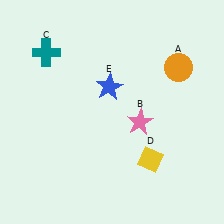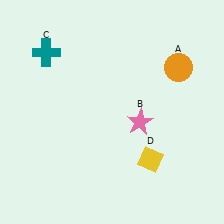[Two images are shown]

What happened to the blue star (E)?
The blue star (E) was removed in Image 2. It was in the top-left area of Image 1.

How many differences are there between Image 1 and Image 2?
There is 1 difference between the two images.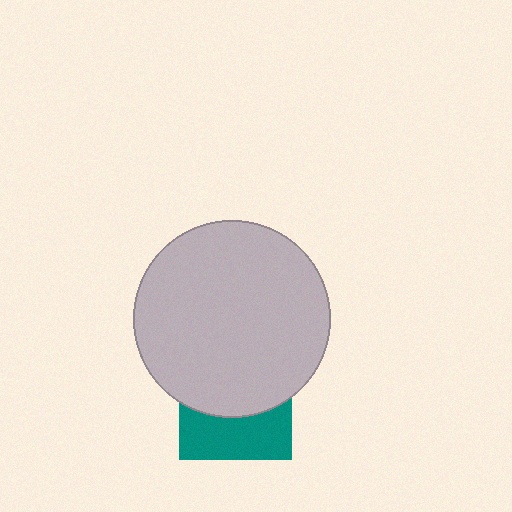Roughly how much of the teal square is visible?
A small part of it is visible (roughly 41%).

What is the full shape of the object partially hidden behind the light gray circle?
The partially hidden object is a teal square.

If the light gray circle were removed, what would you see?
You would see the complete teal square.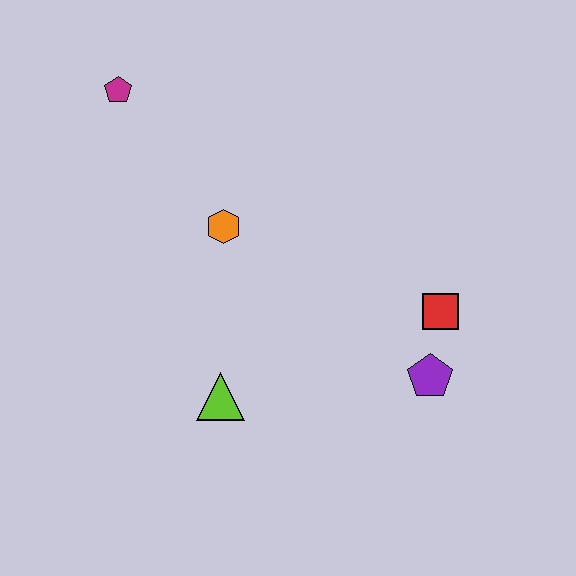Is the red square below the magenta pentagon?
Yes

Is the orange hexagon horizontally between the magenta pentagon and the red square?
Yes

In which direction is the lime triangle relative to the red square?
The lime triangle is to the left of the red square.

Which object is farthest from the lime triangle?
The magenta pentagon is farthest from the lime triangle.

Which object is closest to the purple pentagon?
The red square is closest to the purple pentagon.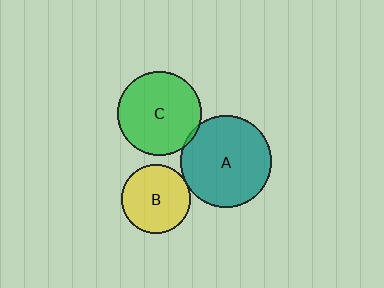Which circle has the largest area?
Circle A (teal).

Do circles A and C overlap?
Yes.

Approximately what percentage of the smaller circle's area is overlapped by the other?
Approximately 5%.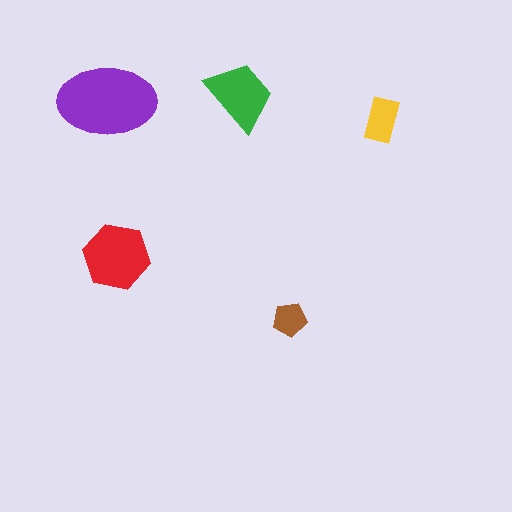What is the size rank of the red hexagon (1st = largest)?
2nd.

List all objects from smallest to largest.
The brown pentagon, the yellow rectangle, the green trapezoid, the red hexagon, the purple ellipse.